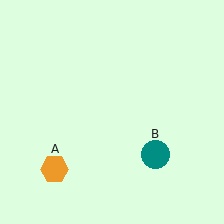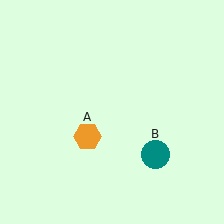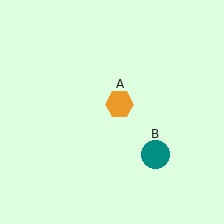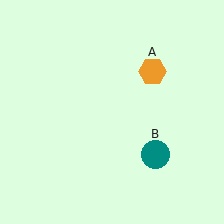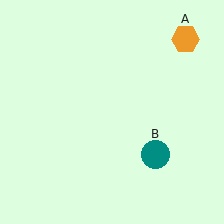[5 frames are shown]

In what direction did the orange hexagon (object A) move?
The orange hexagon (object A) moved up and to the right.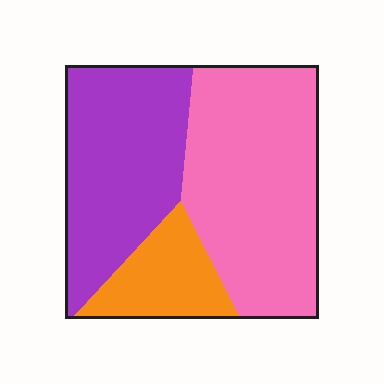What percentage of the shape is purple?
Purple takes up about three eighths (3/8) of the shape.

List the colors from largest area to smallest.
From largest to smallest: pink, purple, orange.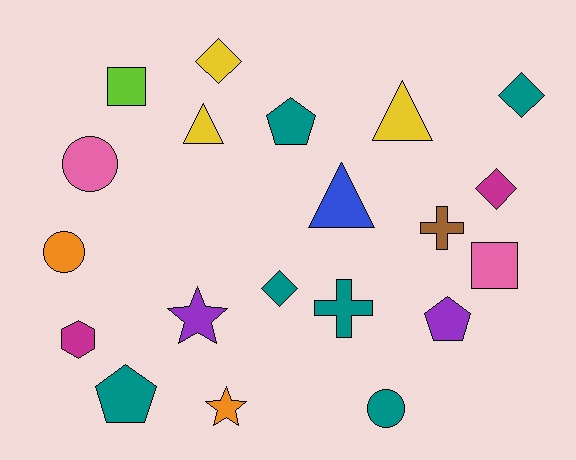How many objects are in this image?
There are 20 objects.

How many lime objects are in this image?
There is 1 lime object.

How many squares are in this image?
There are 2 squares.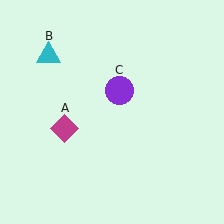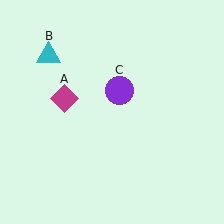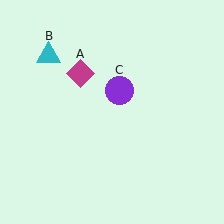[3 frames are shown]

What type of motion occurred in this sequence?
The magenta diamond (object A) rotated clockwise around the center of the scene.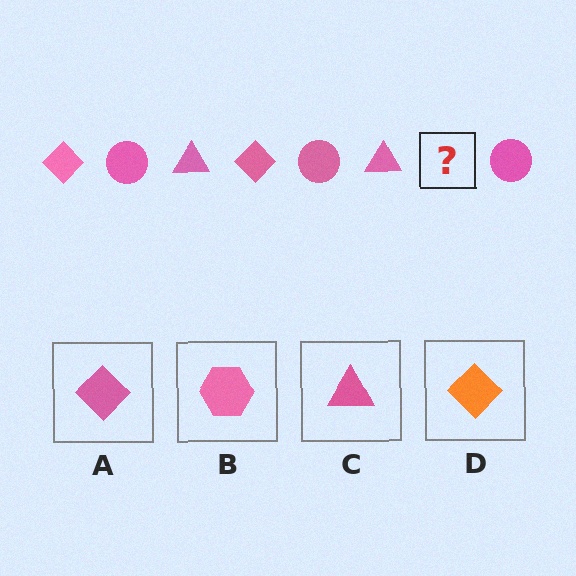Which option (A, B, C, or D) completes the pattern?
A.